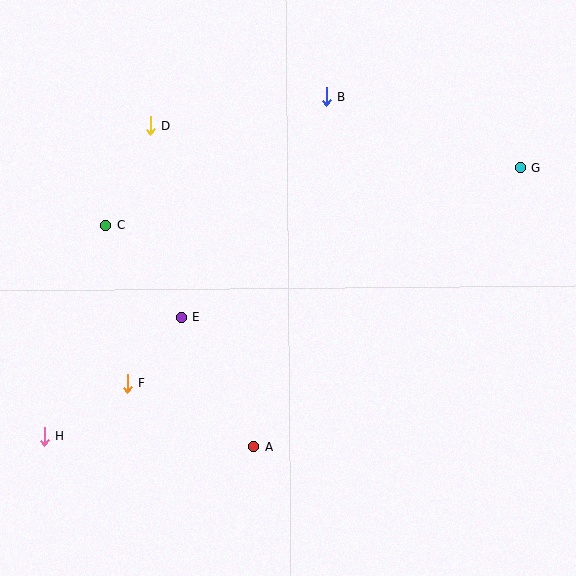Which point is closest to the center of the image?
Point E at (181, 317) is closest to the center.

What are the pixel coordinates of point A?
Point A is at (254, 447).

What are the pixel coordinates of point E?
Point E is at (181, 317).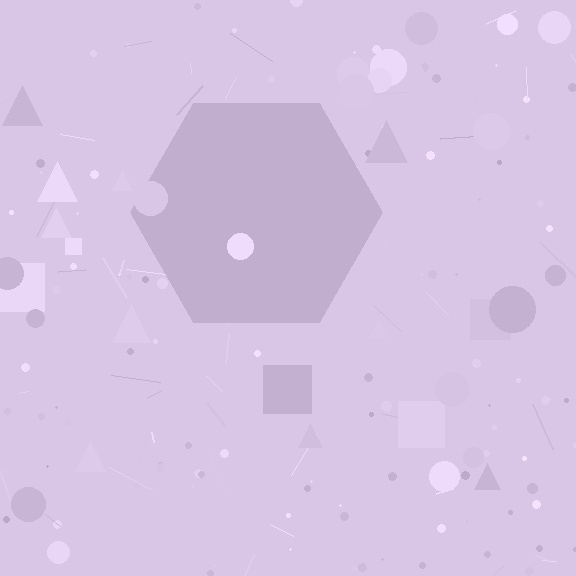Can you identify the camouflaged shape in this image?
The camouflaged shape is a hexagon.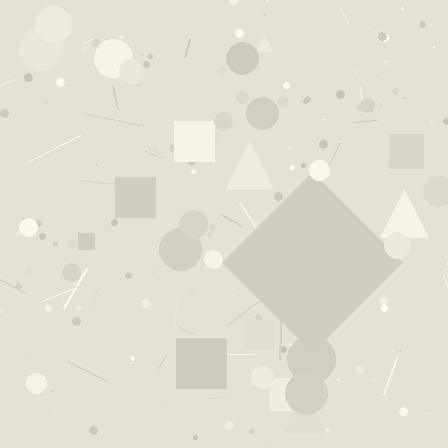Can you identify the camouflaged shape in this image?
The camouflaged shape is a diamond.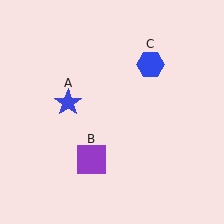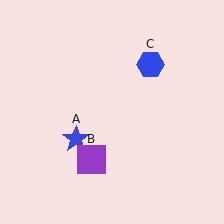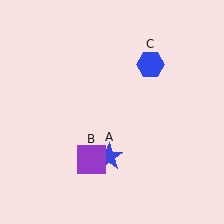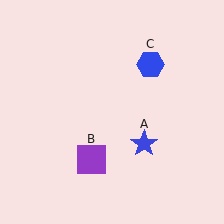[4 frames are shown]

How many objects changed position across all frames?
1 object changed position: blue star (object A).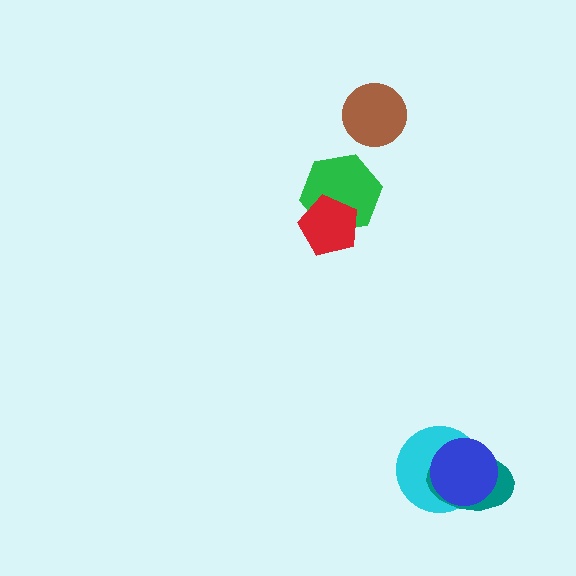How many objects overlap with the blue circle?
2 objects overlap with the blue circle.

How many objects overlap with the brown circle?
0 objects overlap with the brown circle.